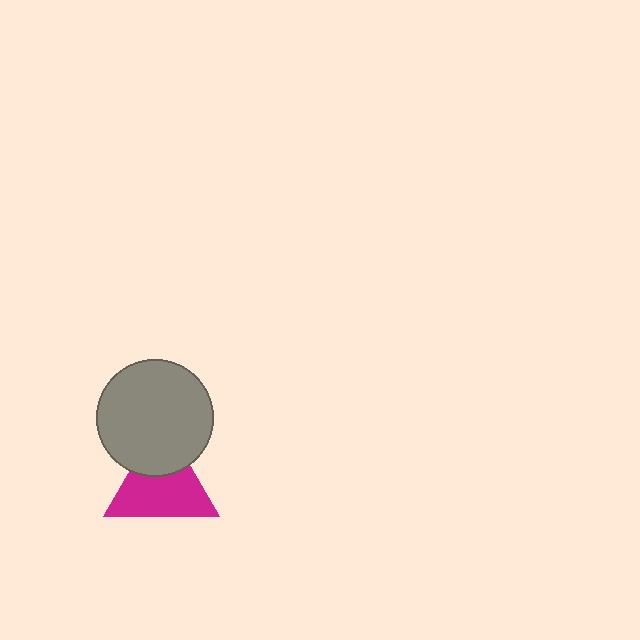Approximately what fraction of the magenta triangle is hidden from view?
Roughly 32% of the magenta triangle is hidden behind the gray circle.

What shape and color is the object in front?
The object in front is a gray circle.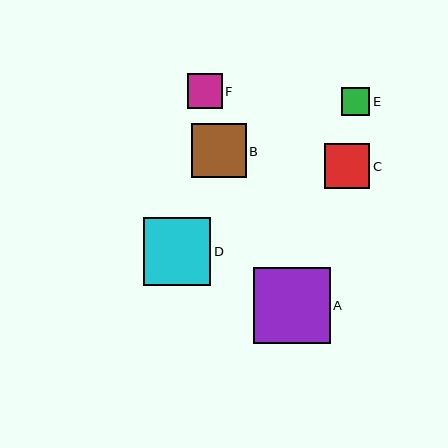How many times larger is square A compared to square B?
Square A is approximately 1.4 times the size of square B.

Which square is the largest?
Square A is the largest with a size of approximately 76 pixels.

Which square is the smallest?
Square E is the smallest with a size of approximately 28 pixels.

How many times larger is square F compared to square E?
Square F is approximately 1.3 times the size of square E.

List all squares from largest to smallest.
From largest to smallest: A, D, B, C, F, E.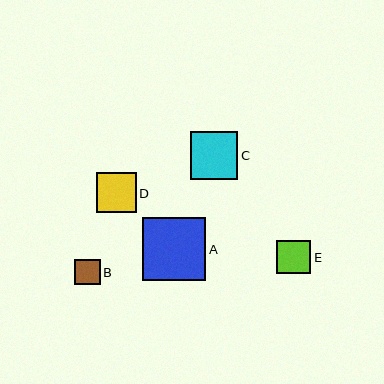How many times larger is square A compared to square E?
Square A is approximately 1.9 times the size of square E.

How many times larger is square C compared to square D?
Square C is approximately 1.2 times the size of square D.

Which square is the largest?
Square A is the largest with a size of approximately 63 pixels.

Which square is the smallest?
Square B is the smallest with a size of approximately 25 pixels.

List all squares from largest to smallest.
From largest to smallest: A, C, D, E, B.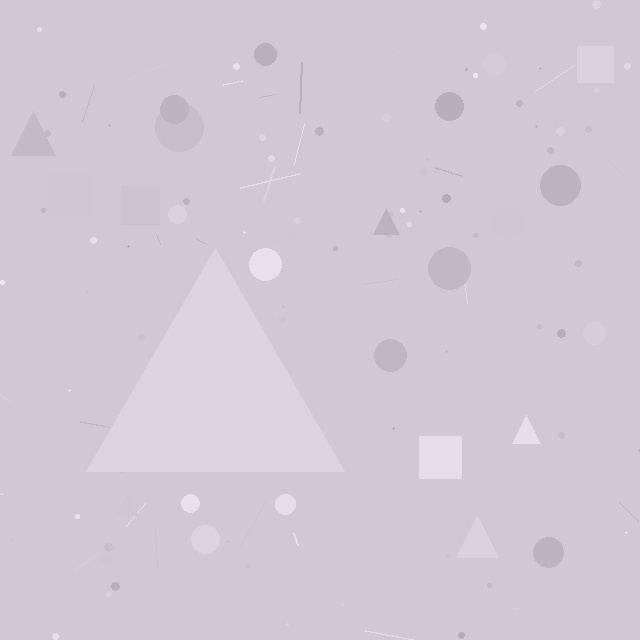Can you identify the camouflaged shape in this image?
The camouflaged shape is a triangle.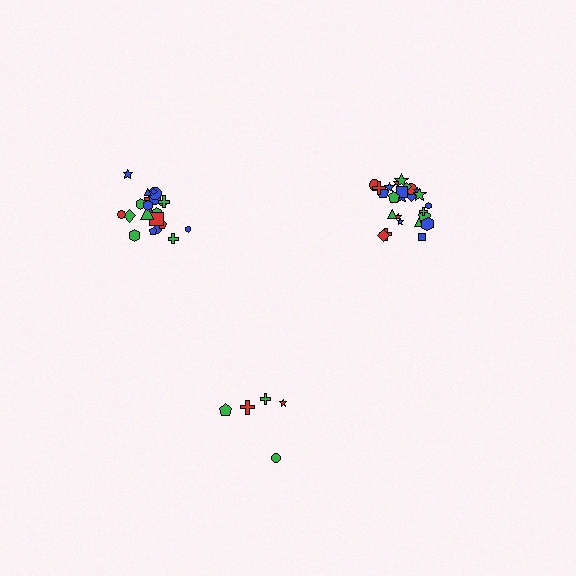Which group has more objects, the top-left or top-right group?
The top-right group.